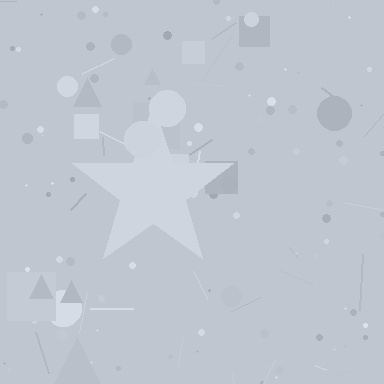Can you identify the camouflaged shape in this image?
The camouflaged shape is a star.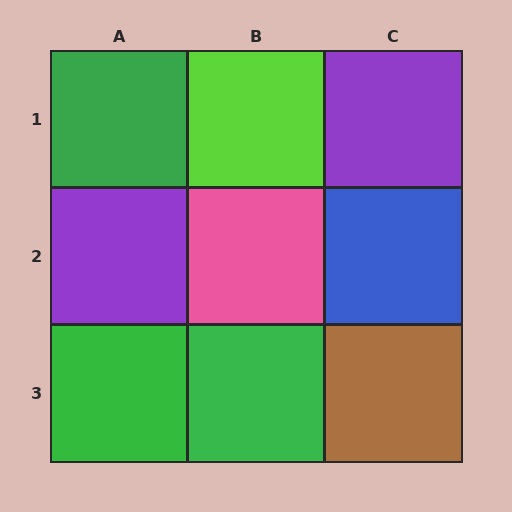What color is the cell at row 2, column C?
Blue.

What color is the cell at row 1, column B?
Lime.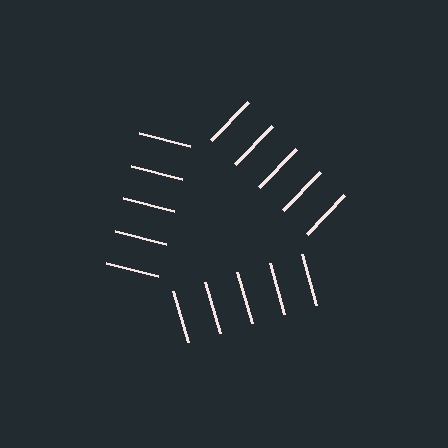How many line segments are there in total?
15 — 5 along each of the 3 edges.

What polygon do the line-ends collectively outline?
An illusory triangle — the line segments terminate on its edges but no continuous stroke is drawn.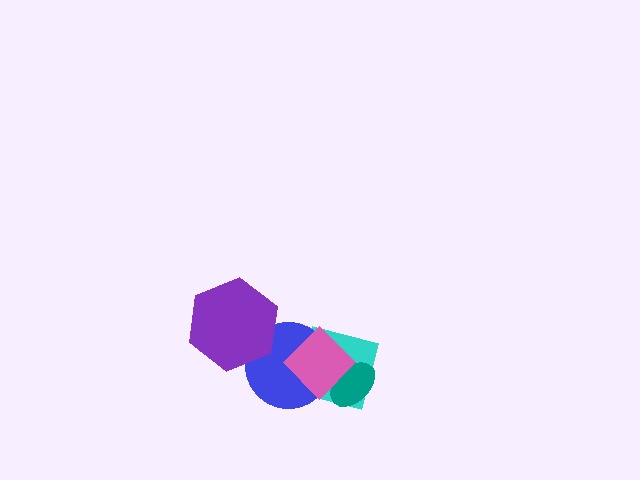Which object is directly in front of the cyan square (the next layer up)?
The teal ellipse is directly in front of the cyan square.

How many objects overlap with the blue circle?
3 objects overlap with the blue circle.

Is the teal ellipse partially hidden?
Yes, it is partially covered by another shape.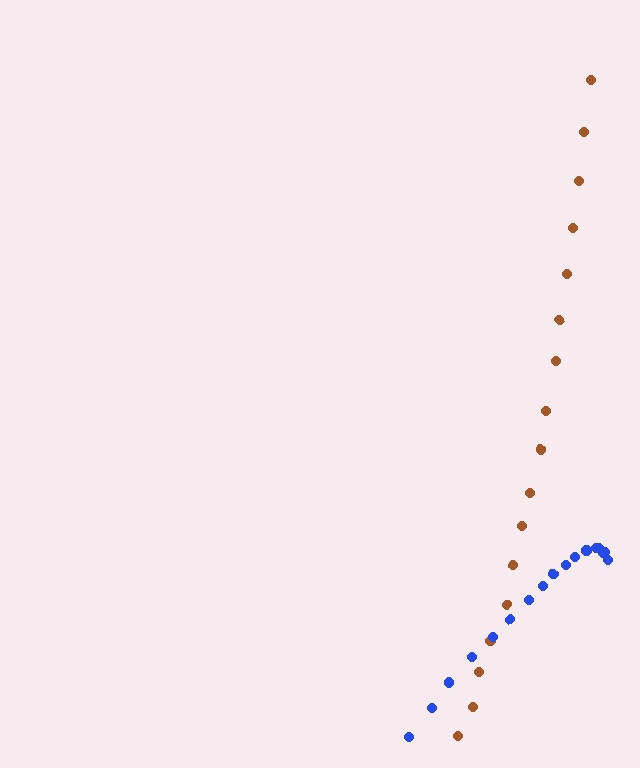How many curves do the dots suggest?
There are 2 distinct paths.